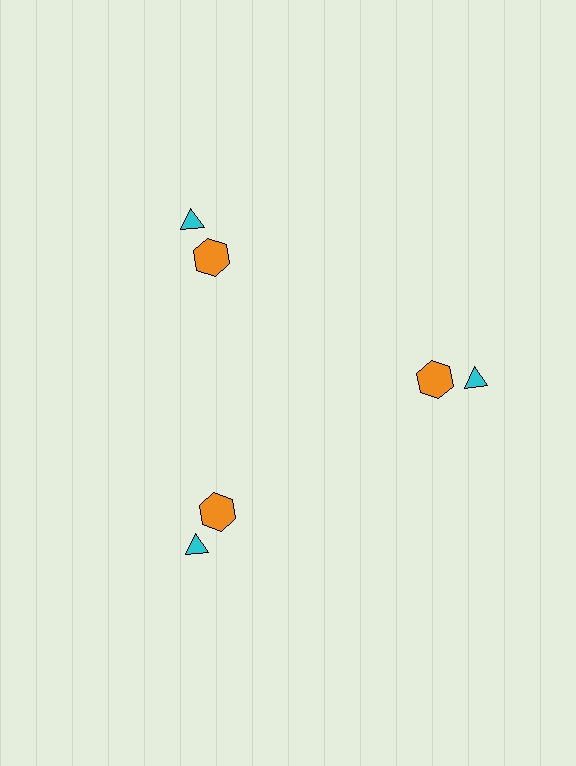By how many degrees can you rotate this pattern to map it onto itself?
The pattern maps onto itself every 120 degrees of rotation.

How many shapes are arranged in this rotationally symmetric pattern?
There are 6 shapes, arranged in 3 groups of 2.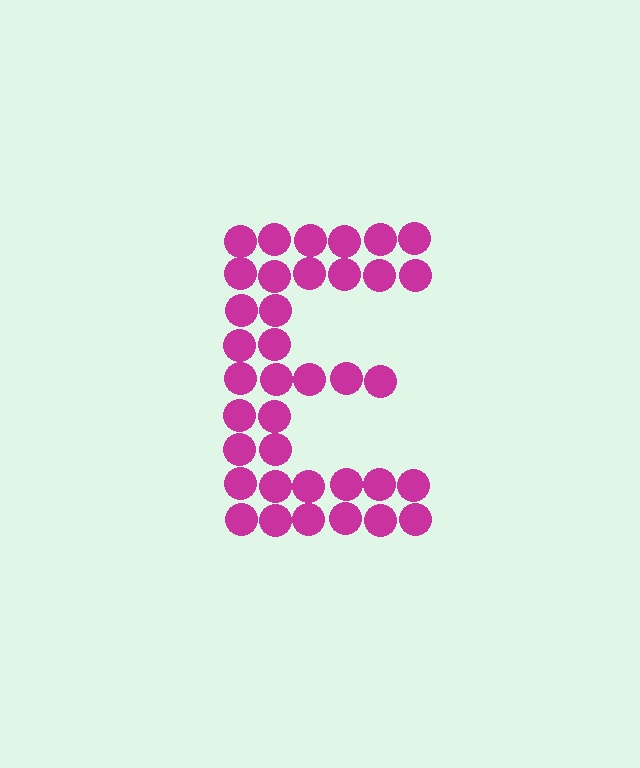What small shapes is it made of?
It is made of small circles.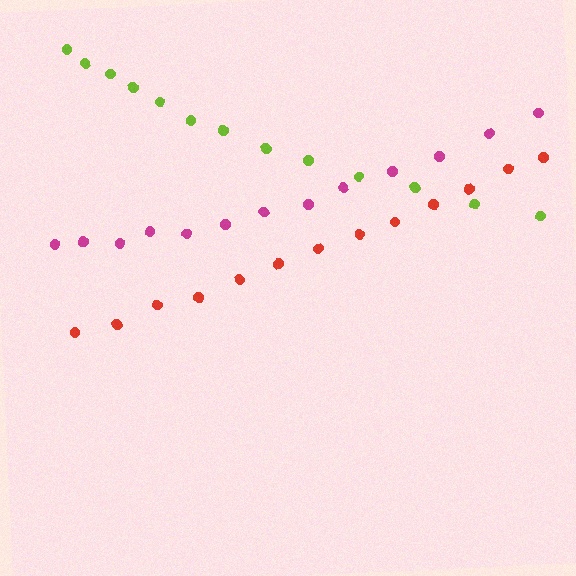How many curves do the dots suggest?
There are 3 distinct paths.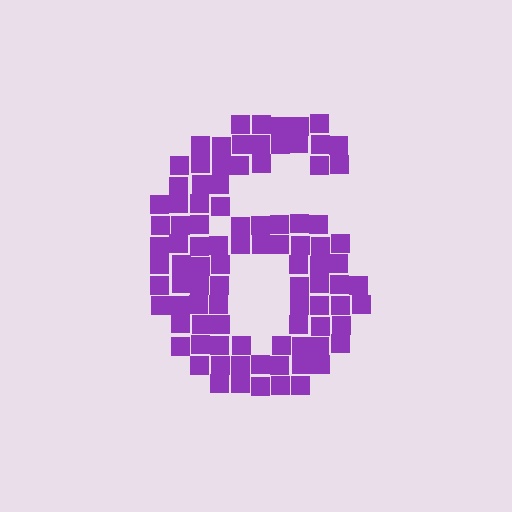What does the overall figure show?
The overall figure shows the digit 6.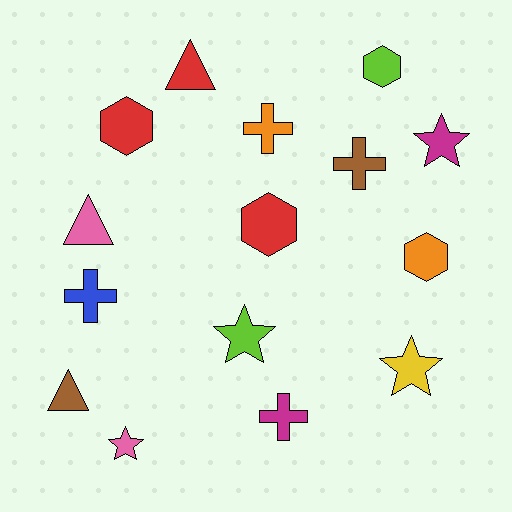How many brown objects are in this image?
There are 2 brown objects.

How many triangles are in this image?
There are 3 triangles.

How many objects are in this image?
There are 15 objects.